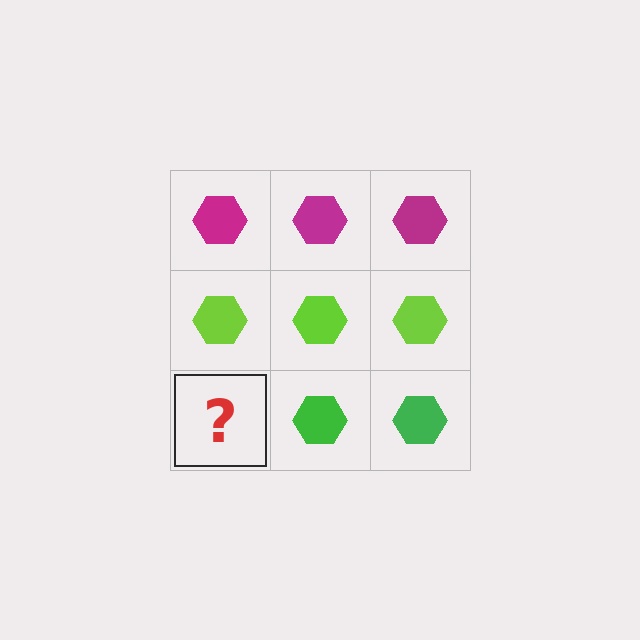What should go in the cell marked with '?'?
The missing cell should contain a green hexagon.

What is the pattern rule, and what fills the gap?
The rule is that each row has a consistent color. The gap should be filled with a green hexagon.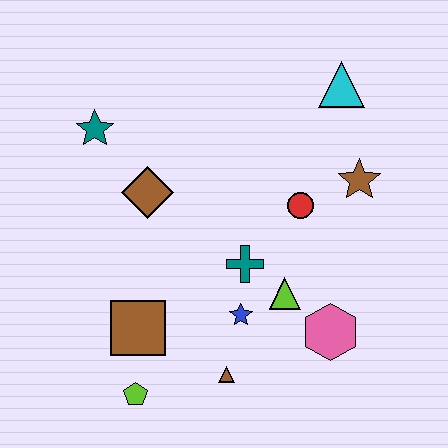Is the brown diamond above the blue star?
Yes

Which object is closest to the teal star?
The brown diamond is closest to the teal star.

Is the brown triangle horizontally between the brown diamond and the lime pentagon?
No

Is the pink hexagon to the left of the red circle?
No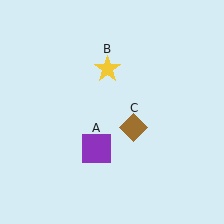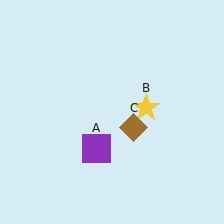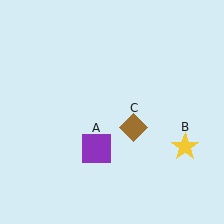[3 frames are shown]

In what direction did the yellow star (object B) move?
The yellow star (object B) moved down and to the right.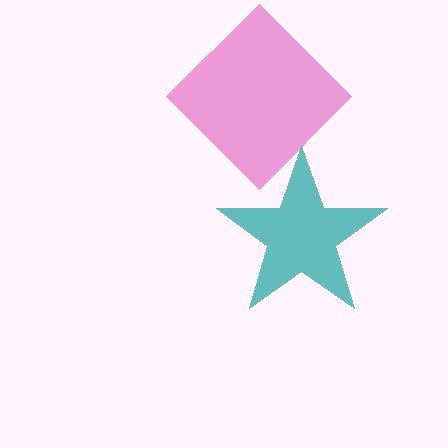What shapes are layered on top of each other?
The layered shapes are: a teal star, a magenta diamond.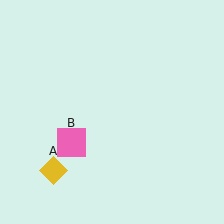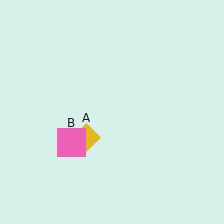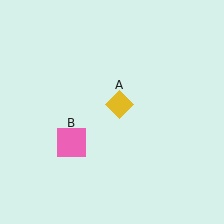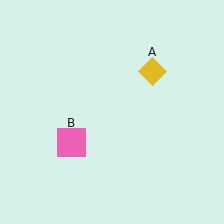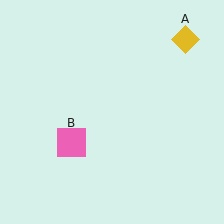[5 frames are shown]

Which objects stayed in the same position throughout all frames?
Pink square (object B) remained stationary.